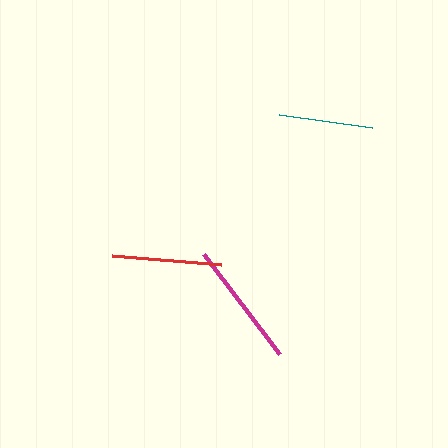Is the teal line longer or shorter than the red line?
The red line is longer than the teal line.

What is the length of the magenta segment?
The magenta segment is approximately 126 pixels long.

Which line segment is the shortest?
The teal line is the shortest at approximately 94 pixels.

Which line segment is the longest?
The magenta line is the longest at approximately 126 pixels.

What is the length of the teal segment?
The teal segment is approximately 94 pixels long.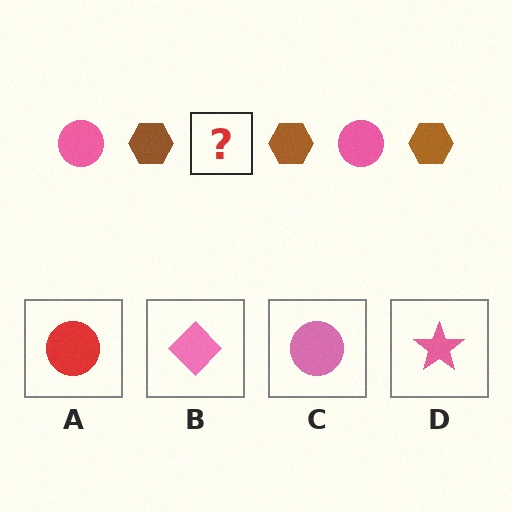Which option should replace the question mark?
Option C.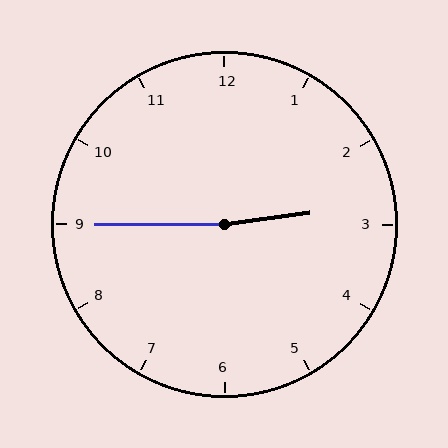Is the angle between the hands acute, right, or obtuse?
It is obtuse.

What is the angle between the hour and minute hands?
Approximately 172 degrees.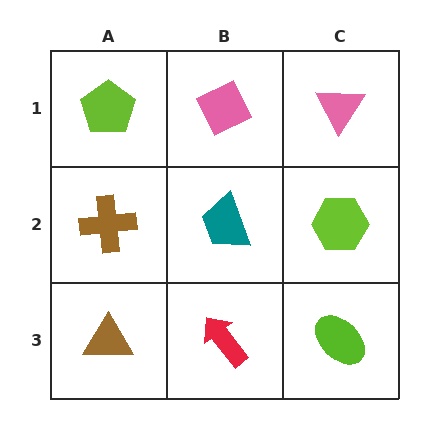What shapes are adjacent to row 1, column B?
A teal trapezoid (row 2, column B), a lime pentagon (row 1, column A), a pink triangle (row 1, column C).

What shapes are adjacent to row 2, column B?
A pink diamond (row 1, column B), a red arrow (row 3, column B), a brown cross (row 2, column A), a lime hexagon (row 2, column C).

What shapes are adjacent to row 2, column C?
A pink triangle (row 1, column C), a lime ellipse (row 3, column C), a teal trapezoid (row 2, column B).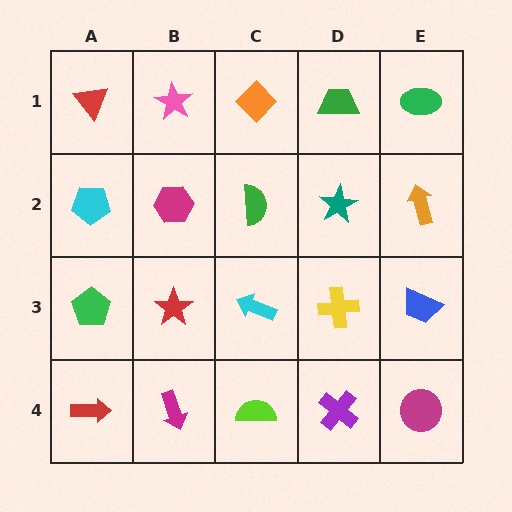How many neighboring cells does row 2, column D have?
4.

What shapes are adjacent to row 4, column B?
A red star (row 3, column B), a red arrow (row 4, column A), a lime semicircle (row 4, column C).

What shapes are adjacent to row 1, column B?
A magenta hexagon (row 2, column B), a red triangle (row 1, column A), an orange diamond (row 1, column C).